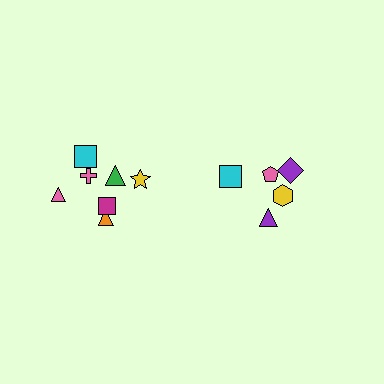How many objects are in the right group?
There are 5 objects.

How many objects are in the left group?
There are 7 objects.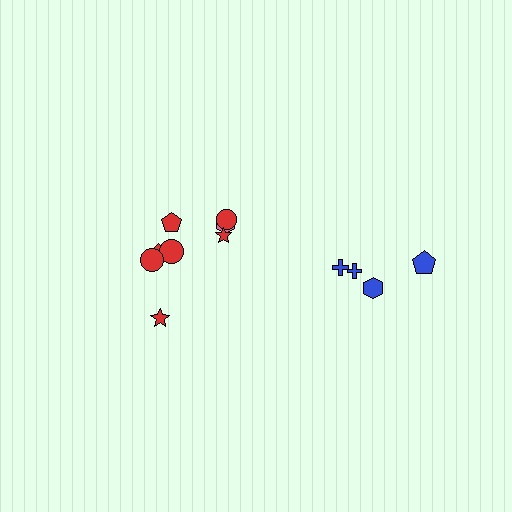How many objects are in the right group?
There are 4 objects.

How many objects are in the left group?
There are 8 objects.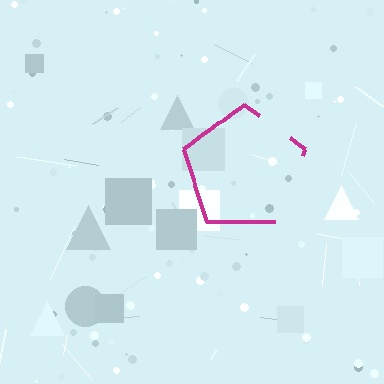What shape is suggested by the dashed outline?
The dashed outline suggests a pentagon.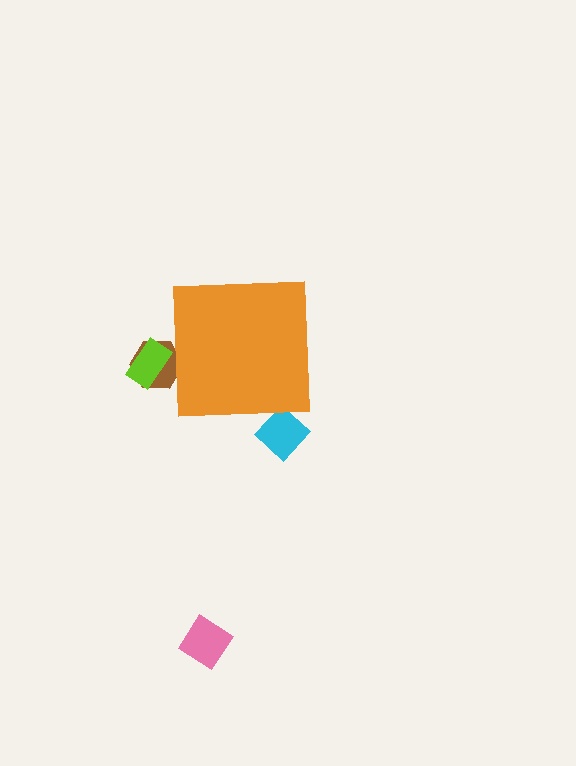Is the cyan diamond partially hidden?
Yes, the cyan diamond is partially hidden behind the orange square.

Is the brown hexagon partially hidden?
Yes, the brown hexagon is partially hidden behind the orange square.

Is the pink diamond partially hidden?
No, the pink diamond is fully visible.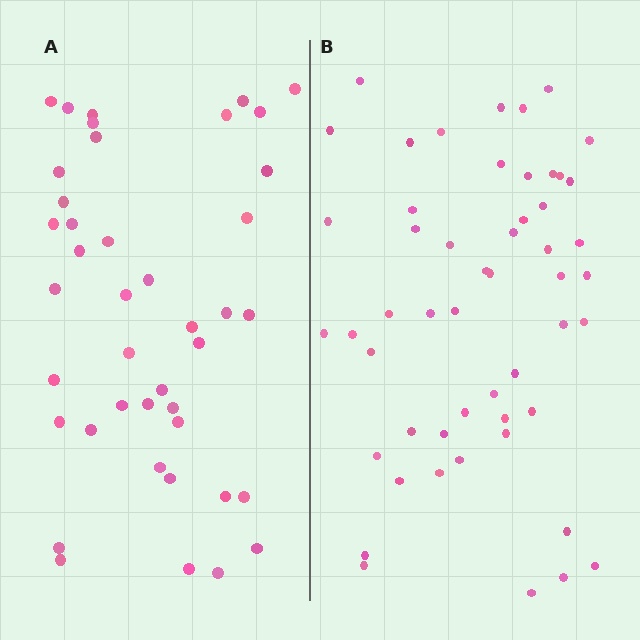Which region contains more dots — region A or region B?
Region B (the right region) has more dots.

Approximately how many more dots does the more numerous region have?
Region B has roughly 10 or so more dots than region A.